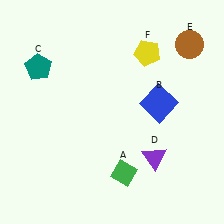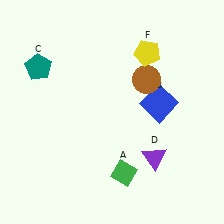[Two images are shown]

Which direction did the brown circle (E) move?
The brown circle (E) moved left.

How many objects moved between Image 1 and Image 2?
1 object moved between the two images.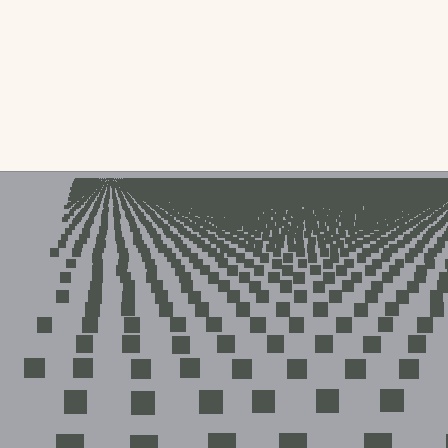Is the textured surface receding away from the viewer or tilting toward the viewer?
The surface is receding away from the viewer. Texture elements get smaller and denser toward the top.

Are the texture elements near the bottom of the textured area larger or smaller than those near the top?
Larger. Near the bottom, elements are closer to the viewer and appear at a bigger on-screen size.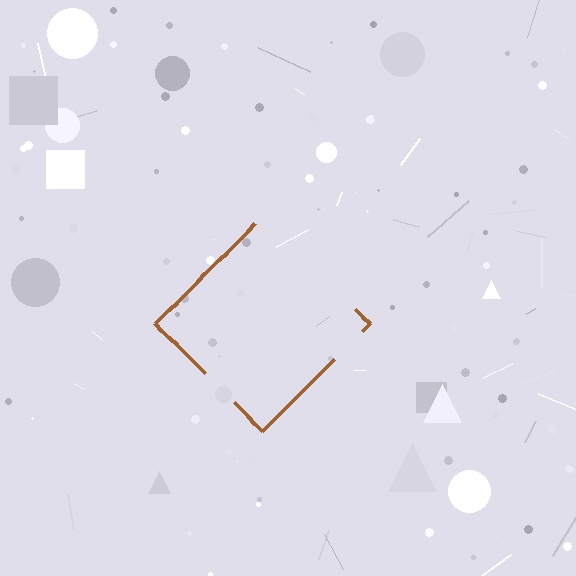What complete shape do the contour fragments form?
The contour fragments form a diamond.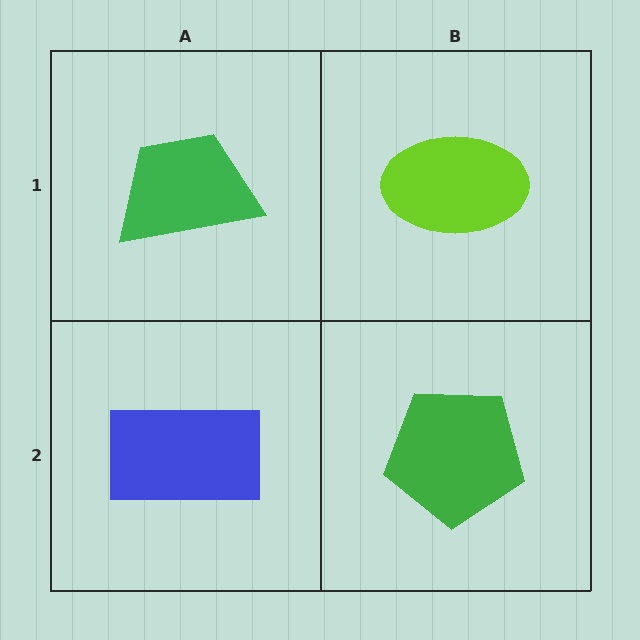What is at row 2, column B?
A green pentagon.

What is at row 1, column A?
A green trapezoid.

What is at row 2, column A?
A blue rectangle.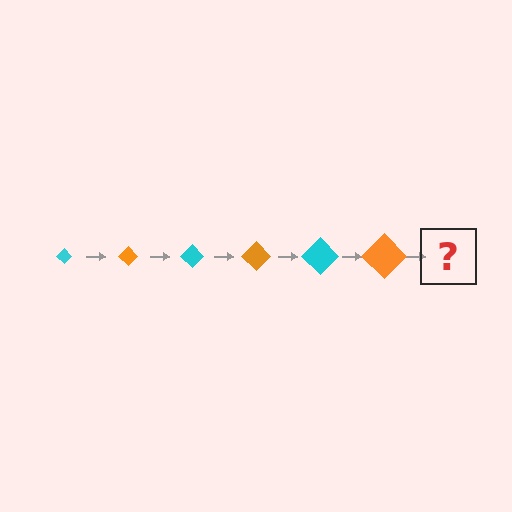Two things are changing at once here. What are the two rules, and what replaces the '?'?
The two rules are that the diamond grows larger each step and the color cycles through cyan and orange. The '?' should be a cyan diamond, larger than the previous one.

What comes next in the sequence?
The next element should be a cyan diamond, larger than the previous one.